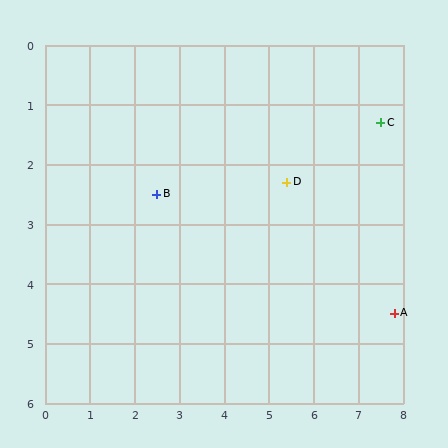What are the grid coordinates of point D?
Point D is at approximately (5.4, 2.3).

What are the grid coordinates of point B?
Point B is at approximately (2.5, 2.5).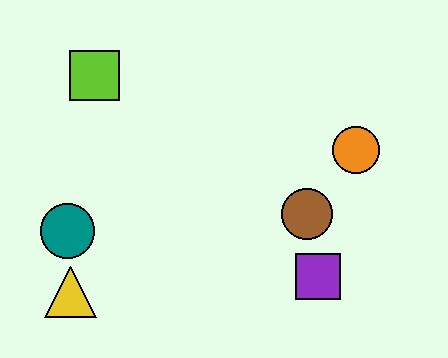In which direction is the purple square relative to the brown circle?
The purple square is below the brown circle.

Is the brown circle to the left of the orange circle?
Yes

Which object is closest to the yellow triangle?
The teal circle is closest to the yellow triangle.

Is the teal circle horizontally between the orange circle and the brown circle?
No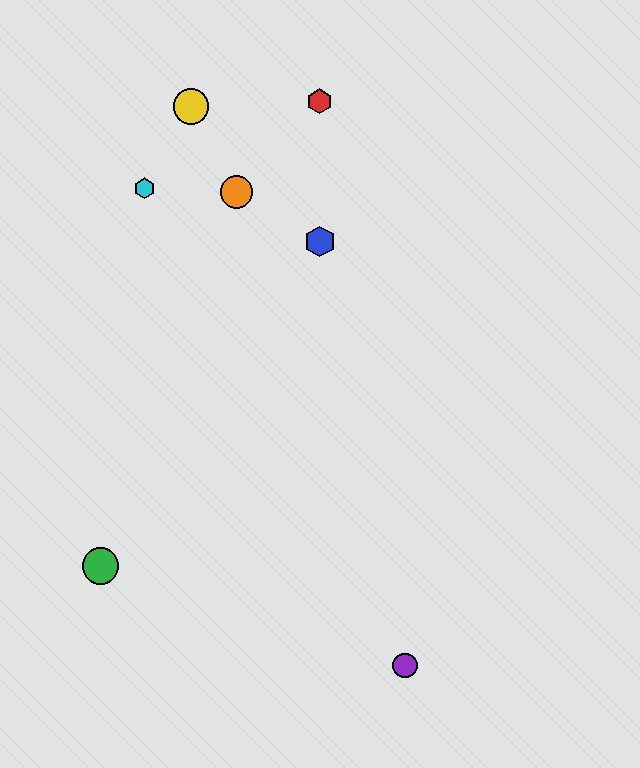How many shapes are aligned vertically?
2 shapes (the red hexagon, the blue hexagon) are aligned vertically.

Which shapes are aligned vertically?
The red hexagon, the blue hexagon are aligned vertically.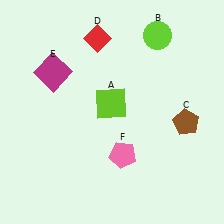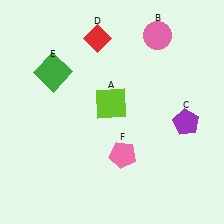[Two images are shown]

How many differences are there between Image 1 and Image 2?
There are 3 differences between the two images.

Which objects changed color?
B changed from lime to pink. C changed from brown to purple. E changed from magenta to green.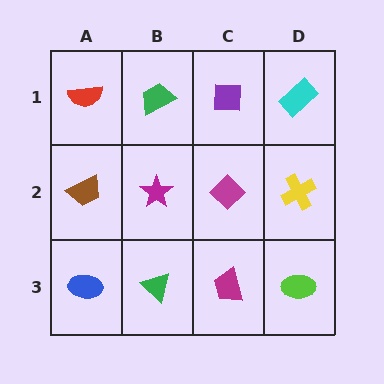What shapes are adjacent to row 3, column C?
A magenta diamond (row 2, column C), a green triangle (row 3, column B), a lime ellipse (row 3, column D).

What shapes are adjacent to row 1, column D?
A yellow cross (row 2, column D), a purple square (row 1, column C).